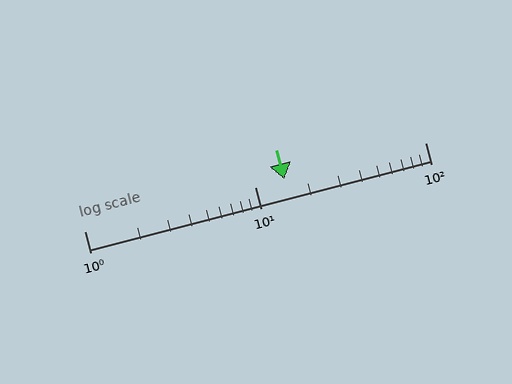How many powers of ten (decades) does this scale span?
The scale spans 2 decades, from 1 to 100.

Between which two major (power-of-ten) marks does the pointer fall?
The pointer is between 10 and 100.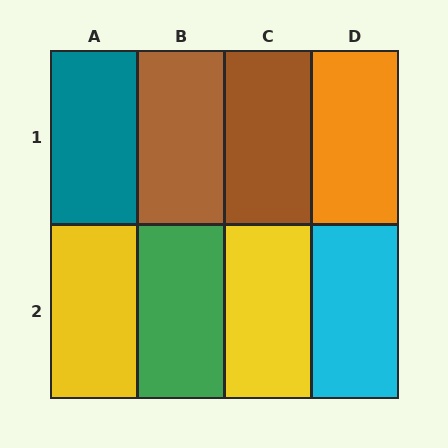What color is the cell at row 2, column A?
Yellow.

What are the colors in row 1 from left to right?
Teal, brown, brown, orange.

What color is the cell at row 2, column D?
Cyan.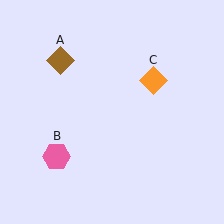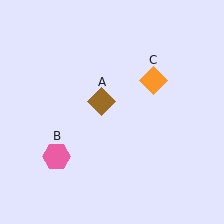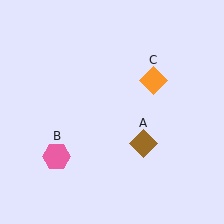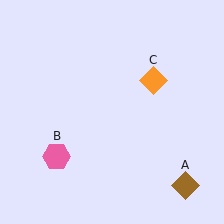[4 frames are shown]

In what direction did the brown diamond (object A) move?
The brown diamond (object A) moved down and to the right.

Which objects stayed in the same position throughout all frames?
Pink hexagon (object B) and orange diamond (object C) remained stationary.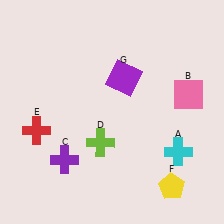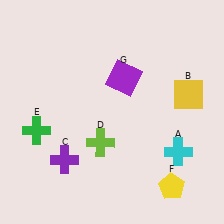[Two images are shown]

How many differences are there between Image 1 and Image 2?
There are 2 differences between the two images.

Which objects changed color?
B changed from pink to yellow. E changed from red to green.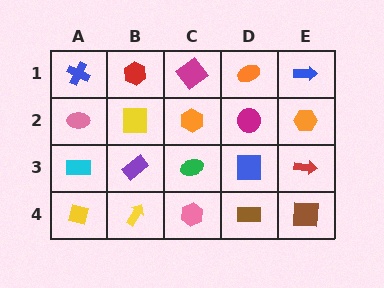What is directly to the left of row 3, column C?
A purple rectangle.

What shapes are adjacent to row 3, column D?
A magenta circle (row 2, column D), a brown rectangle (row 4, column D), a green ellipse (row 3, column C), a red arrow (row 3, column E).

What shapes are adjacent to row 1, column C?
An orange hexagon (row 2, column C), a red hexagon (row 1, column B), an orange ellipse (row 1, column D).